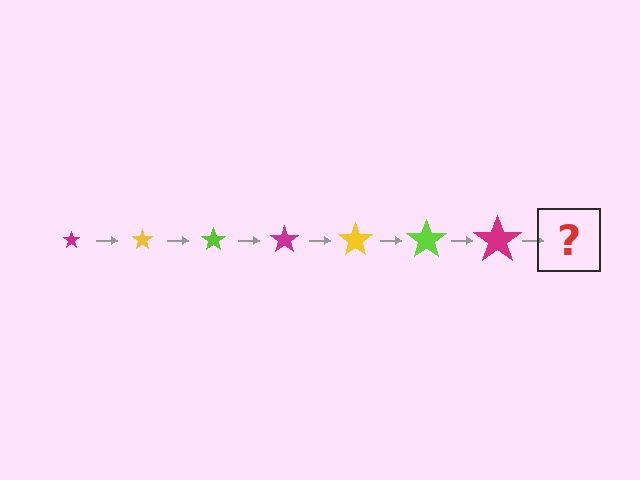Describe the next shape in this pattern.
It should be a yellow star, larger than the previous one.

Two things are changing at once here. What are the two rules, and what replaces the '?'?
The two rules are that the star grows larger each step and the color cycles through magenta, yellow, and lime. The '?' should be a yellow star, larger than the previous one.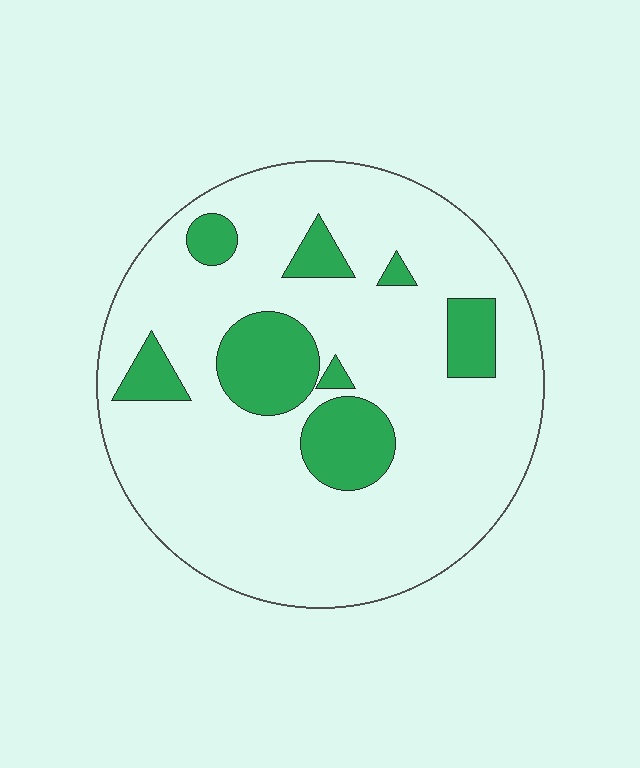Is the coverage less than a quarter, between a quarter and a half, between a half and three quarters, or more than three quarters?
Less than a quarter.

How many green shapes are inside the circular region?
8.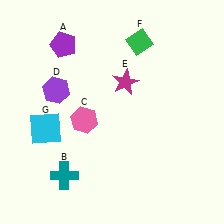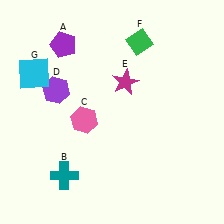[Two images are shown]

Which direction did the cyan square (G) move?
The cyan square (G) moved up.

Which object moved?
The cyan square (G) moved up.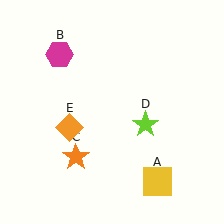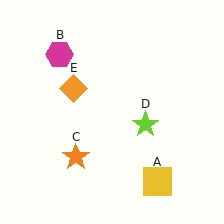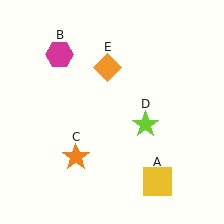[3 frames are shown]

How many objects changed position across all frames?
1 object changed position: orange diamond (object E).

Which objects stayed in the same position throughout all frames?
Yellow square (object A) and magenta hexagon (object B) and orange star (object C) and lime star (object D) remained stationary.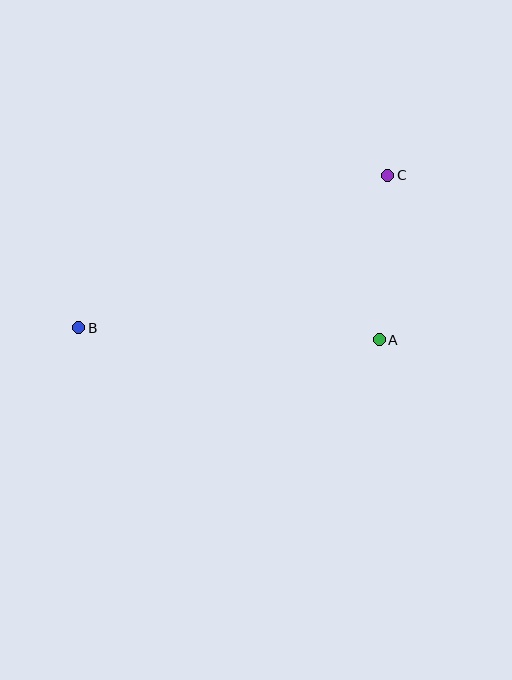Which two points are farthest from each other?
Points B and C are farthest from each other.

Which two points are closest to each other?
Points A and C are closest to each other.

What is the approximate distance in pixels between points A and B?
The distance between A and B is approximately 300 pixels.